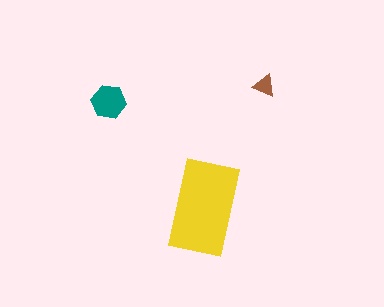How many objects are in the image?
There are 3 objects in the image.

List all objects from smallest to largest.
The brown triangle, the teal hexagon, the yellow rectangle.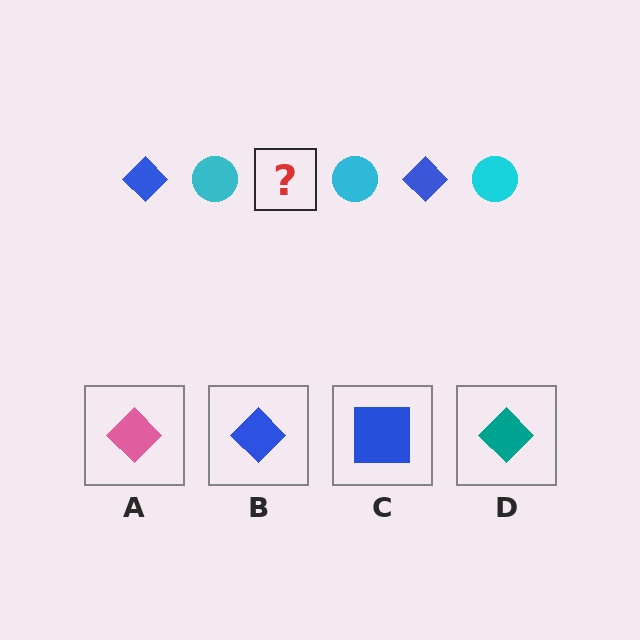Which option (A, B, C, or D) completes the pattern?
B.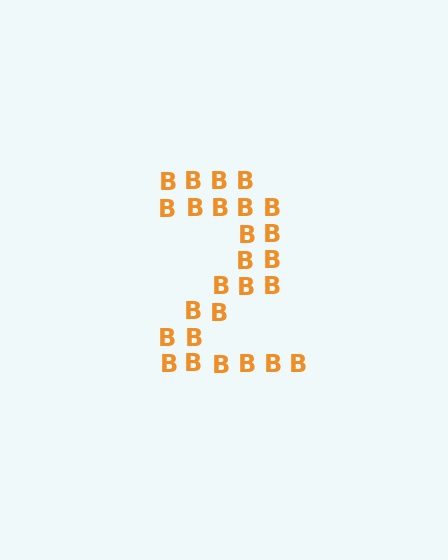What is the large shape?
The large shape is the digit 2.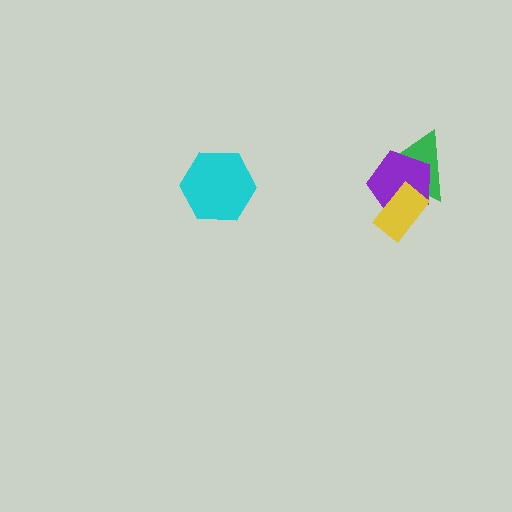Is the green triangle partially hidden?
Yes, it is partially covered by another shape.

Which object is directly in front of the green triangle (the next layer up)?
The purple pentagon is directly in front of the green triangle.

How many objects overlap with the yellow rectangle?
2 objects overlap with the yellow rectangle.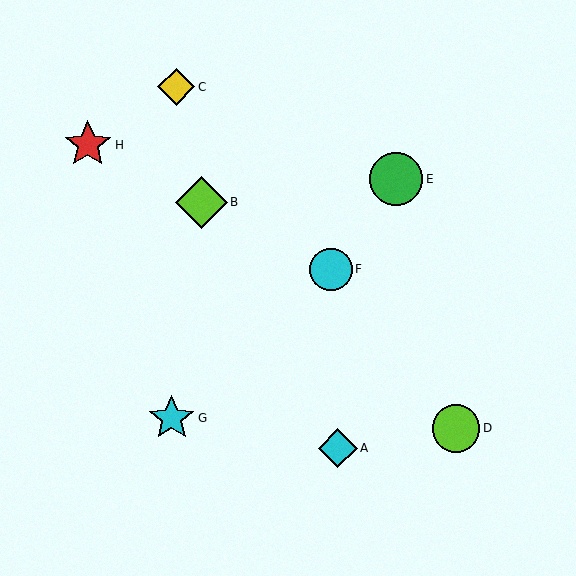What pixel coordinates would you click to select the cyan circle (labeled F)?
Click at (331, 269) to select the cyan circle F.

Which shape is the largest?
The green circle (labeled E) is the largest.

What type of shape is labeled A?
Shape A is a cyan diamond.